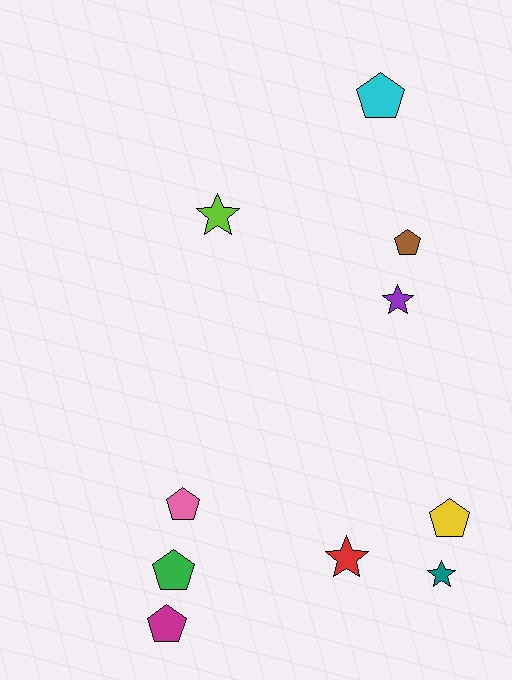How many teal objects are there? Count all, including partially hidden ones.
There is 1 teal object.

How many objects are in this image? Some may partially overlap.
There are 10 objects.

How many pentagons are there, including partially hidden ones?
There are 6 pentagons.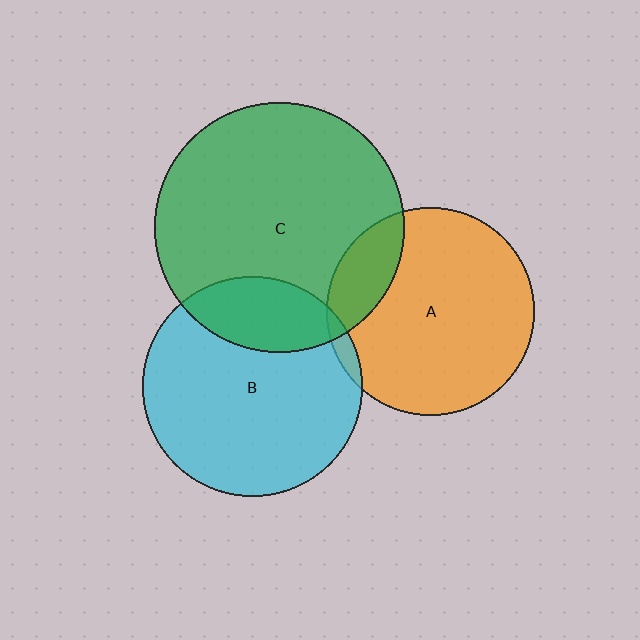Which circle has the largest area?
Circle C (green).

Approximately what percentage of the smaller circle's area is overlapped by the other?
Approximately 5%.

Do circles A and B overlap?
Yes.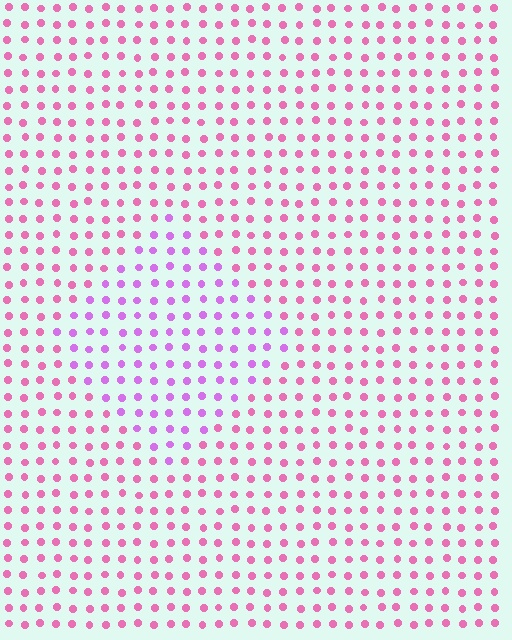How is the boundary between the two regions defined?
The boundary is defined purely by a slight shift in hue (about 36 degrees). Spacing, size, and orientation are identical on both sides.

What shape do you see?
I see a diamond.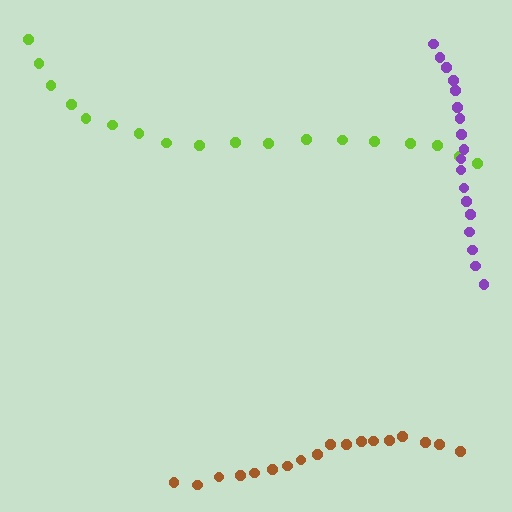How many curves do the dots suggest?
There are 3 distinct paths.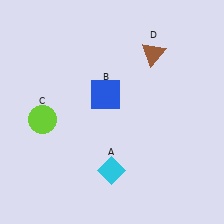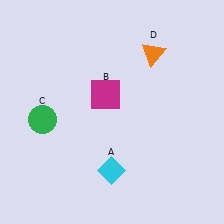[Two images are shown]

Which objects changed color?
B changed from blue to magenta. C changed from lime to green. D changed from brown to orange.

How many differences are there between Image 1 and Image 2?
There are 3 differences between the two images.